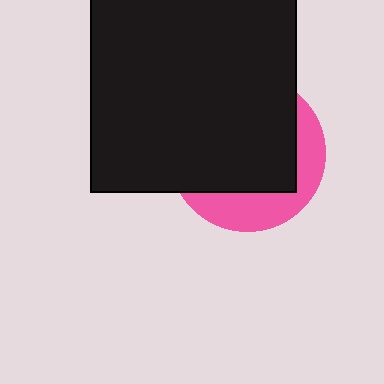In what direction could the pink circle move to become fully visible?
The pink circle could move toward the lower-right. That would shift it out from behind the black square entirely.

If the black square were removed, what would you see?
You would see the complete pink circle.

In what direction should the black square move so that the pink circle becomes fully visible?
The black square should move toward the upper-left. That is the shortest direction to clear the overlap and leave the pink circle fully visible.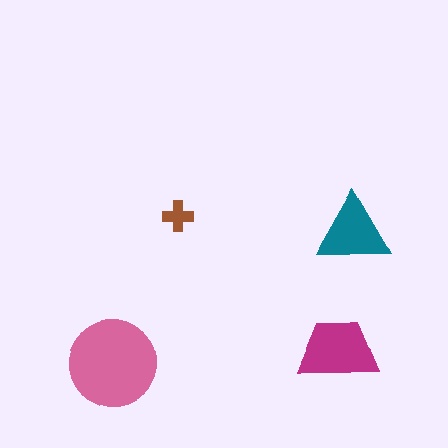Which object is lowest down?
The pink circle is bottommost.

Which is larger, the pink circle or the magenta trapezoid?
The pink circle.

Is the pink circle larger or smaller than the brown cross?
Larger.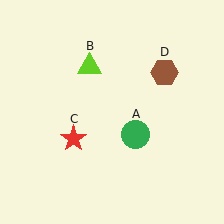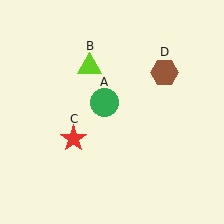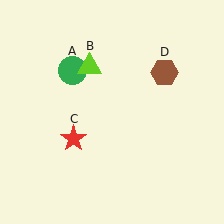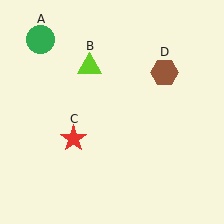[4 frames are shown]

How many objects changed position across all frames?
1 object changed position: green circle (object A).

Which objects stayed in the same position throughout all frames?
Lime triangle (object B) and red star (object C) and brown hexagon (object D) remained stationary.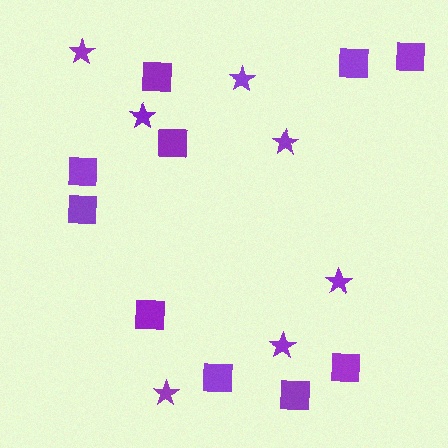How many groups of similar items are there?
There are 2 groups: one group of stars (7) and one group of squares (10).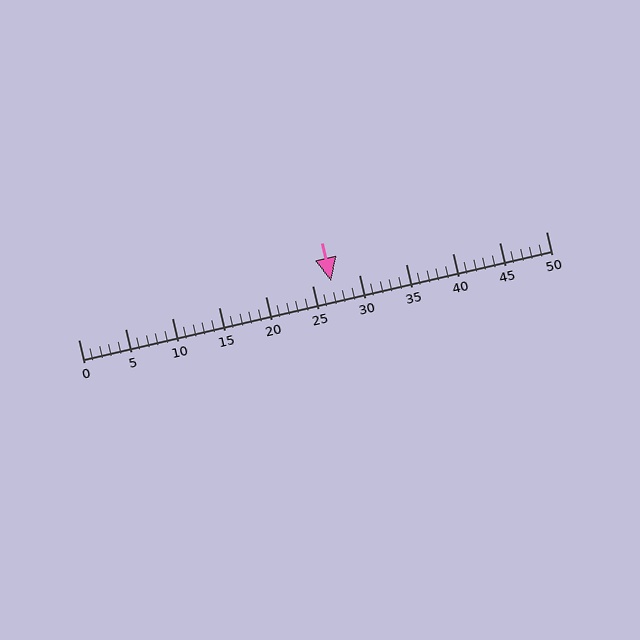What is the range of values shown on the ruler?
The ruler shows values from 0 to 50.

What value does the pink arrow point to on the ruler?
The pink arrow points to approximately 27.